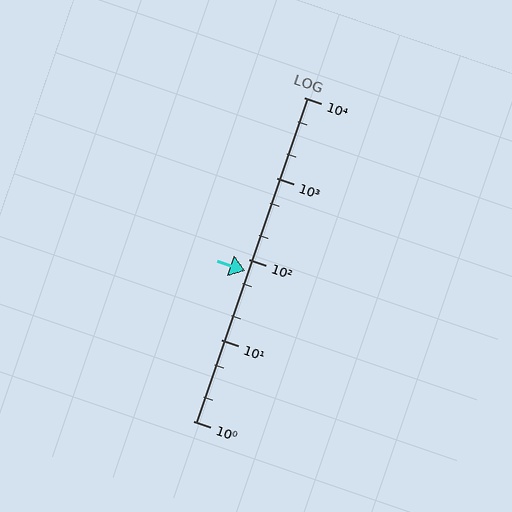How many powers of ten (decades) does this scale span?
The scale spans 4 decades, from 1 to 10000.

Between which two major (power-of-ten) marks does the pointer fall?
The pointer is between 10 and 100.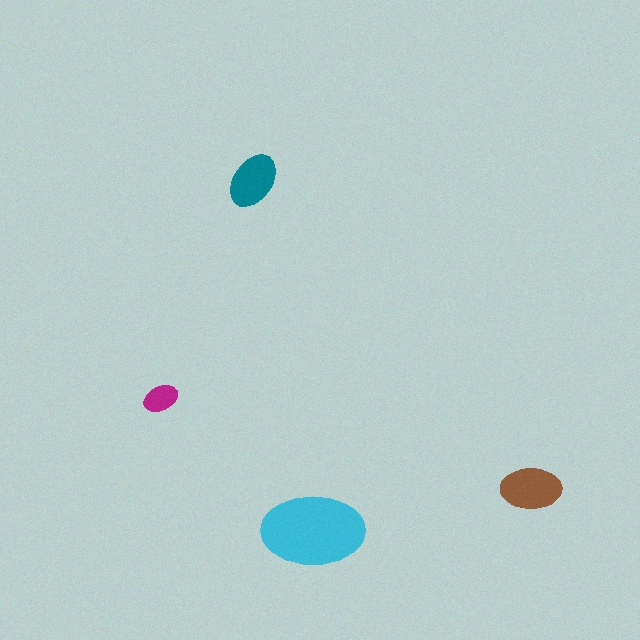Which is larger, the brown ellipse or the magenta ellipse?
The brown one.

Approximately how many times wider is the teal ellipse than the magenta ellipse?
About 1.5 times wider.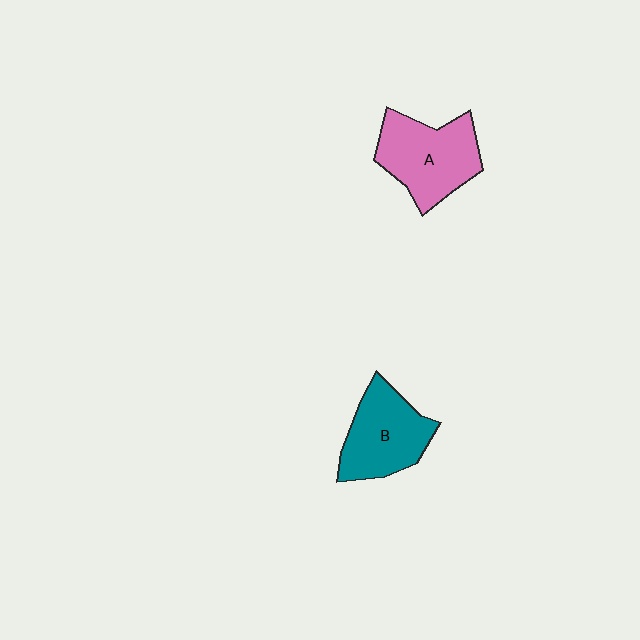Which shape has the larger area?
Shape A (pink).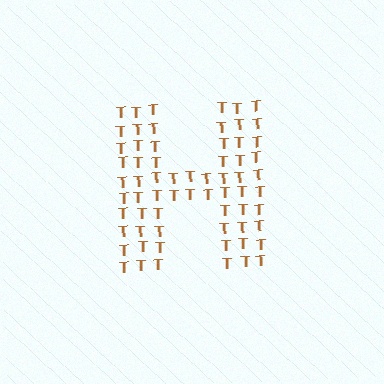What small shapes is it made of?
It is made of small letter T's.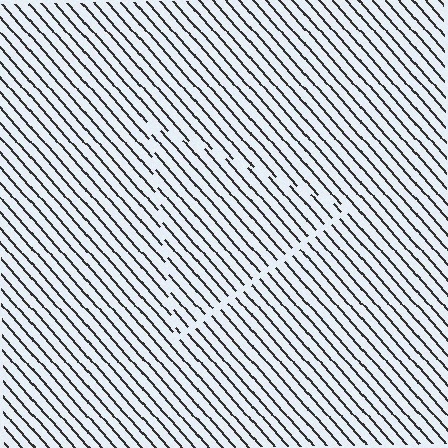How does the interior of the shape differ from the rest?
The interior of the shape contains the same grating, shifted by half a period — the contour is defined by the phase discontinuity where line-ends from the inner and outer gratings abut.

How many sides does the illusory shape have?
3 sides — the line-ends trace a triangle.